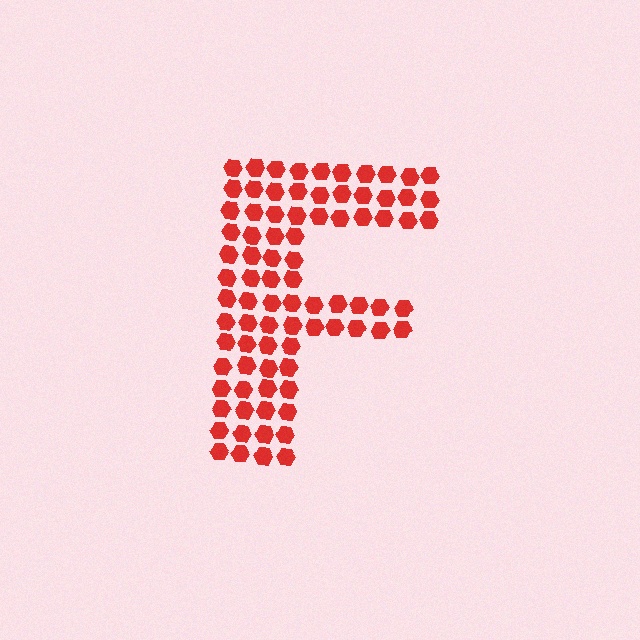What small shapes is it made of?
It is made of small hexagons.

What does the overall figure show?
The overall figure shows the letter F.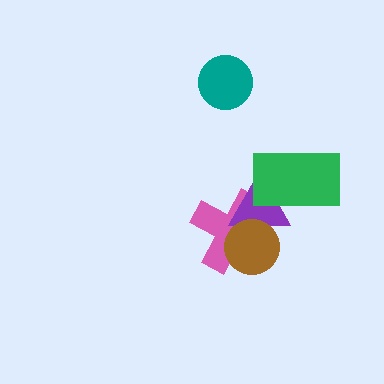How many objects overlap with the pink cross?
2 objects overlap with the pink cross.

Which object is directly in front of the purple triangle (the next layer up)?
The brown circle is directly in front of the purple triangle.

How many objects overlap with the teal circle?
0 objects overlap with the teal circle.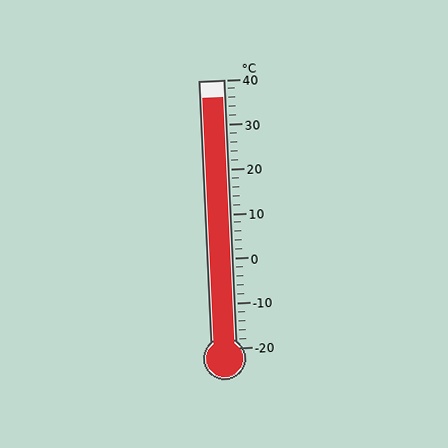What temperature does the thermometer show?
The thermometer shows approximately 36°C.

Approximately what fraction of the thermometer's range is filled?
The thermometer is filled to approximately 95% of its range.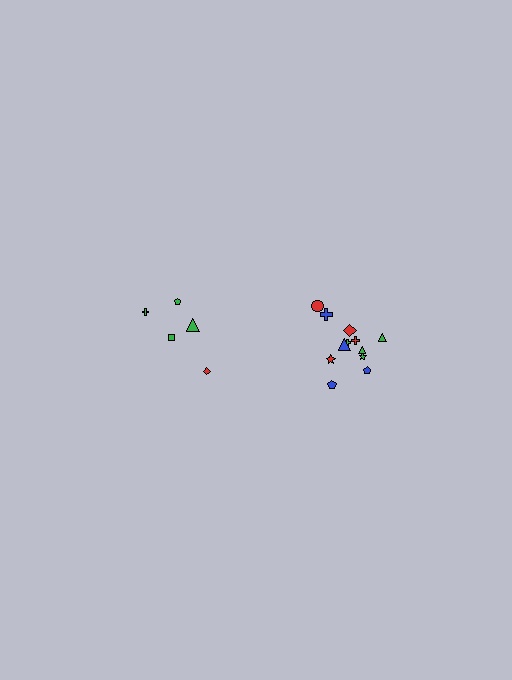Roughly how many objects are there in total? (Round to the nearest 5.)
Roughly 15 objects in total.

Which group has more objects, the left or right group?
The right group.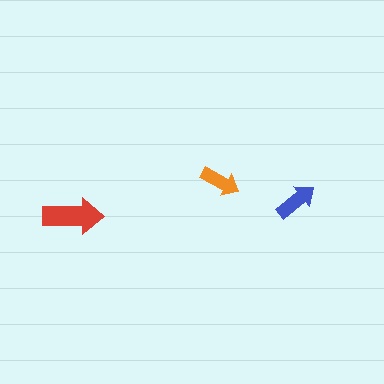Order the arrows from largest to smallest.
the red one, the blue one, the orange one.